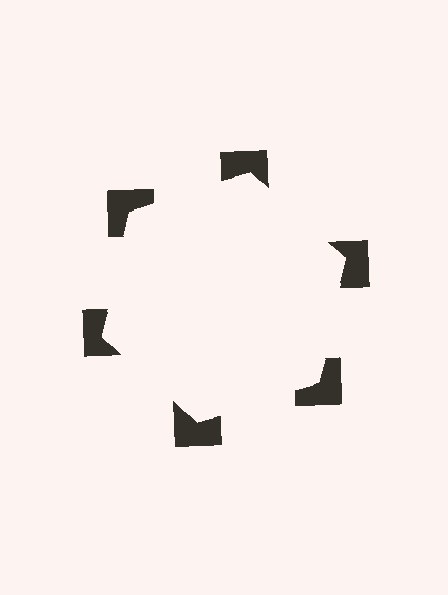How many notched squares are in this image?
There are 6 — one at each vertex of the illusory hexagon.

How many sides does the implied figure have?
6 sides.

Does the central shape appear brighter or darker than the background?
It typically appears slightly brighter than the background, even though no actual brightness change is drawn.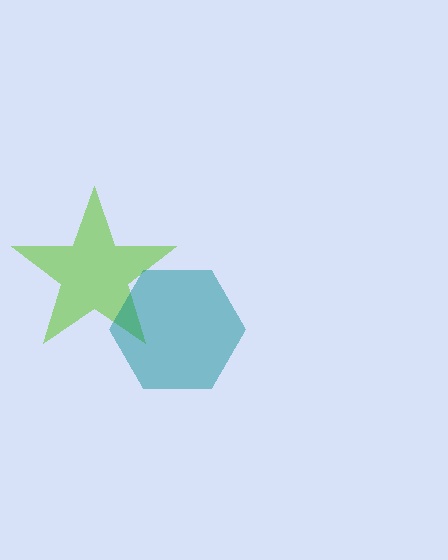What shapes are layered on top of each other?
The layered shapes are: a lime star, a teal hexagon.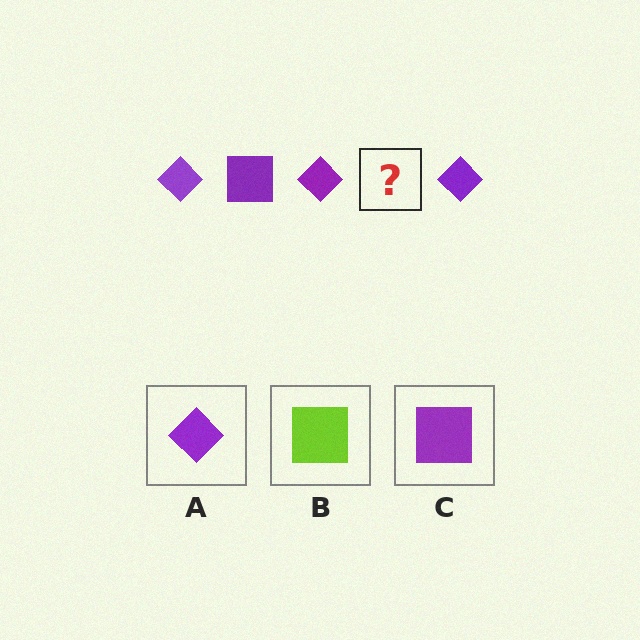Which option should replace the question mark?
Option C.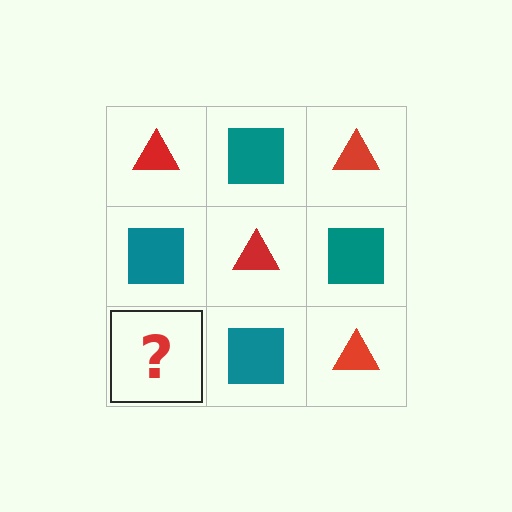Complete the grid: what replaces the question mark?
The question mark should be replaced with a red triangle.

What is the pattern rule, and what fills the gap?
The rule is that it alternates red triangle and teal square in a checkerboard pattern. The gap should be filled with a red triangle.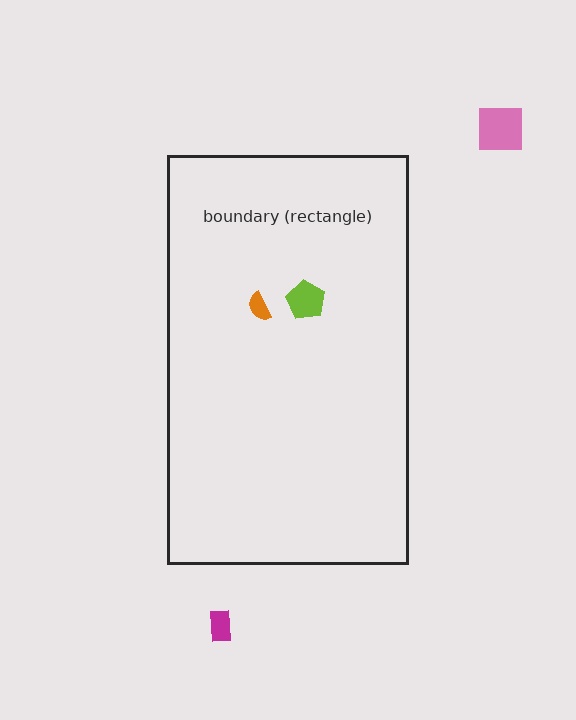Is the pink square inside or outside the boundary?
Outside.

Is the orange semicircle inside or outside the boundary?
Inside.